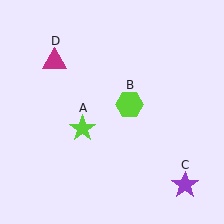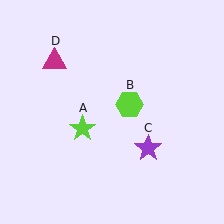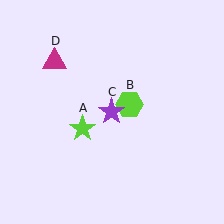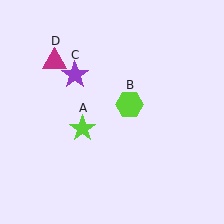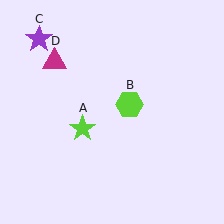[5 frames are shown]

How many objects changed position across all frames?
1 object changed position: purple star (object C).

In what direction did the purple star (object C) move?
The purple star (object C) moved up and to the left.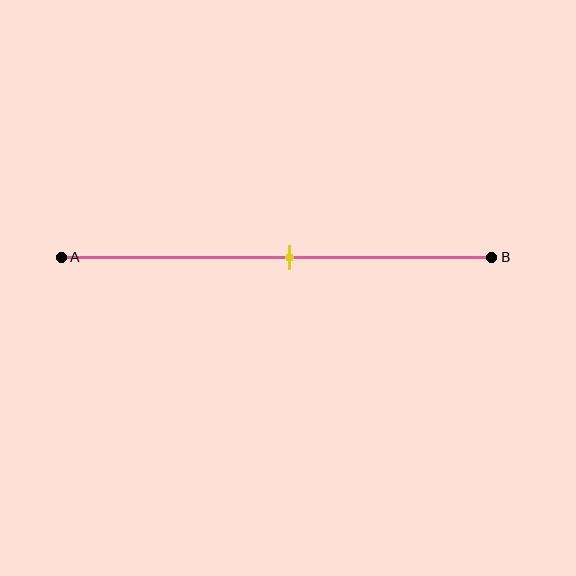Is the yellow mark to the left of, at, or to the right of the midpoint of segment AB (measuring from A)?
The yellow mark is to the right of the midpoint of segment AB.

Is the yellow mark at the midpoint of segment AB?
No, the mark is at about 55% from A, not at the 50% midpoint.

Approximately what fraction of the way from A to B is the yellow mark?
The yellow mark is approximately 55% of the way from A to B.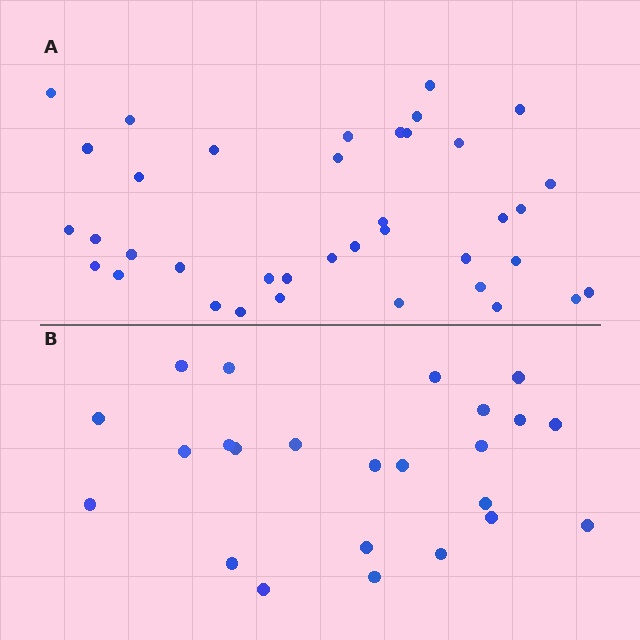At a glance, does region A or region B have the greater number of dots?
Region A (the top region) has more dots.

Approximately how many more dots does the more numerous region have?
Region A has approximately 15 more dots than region B.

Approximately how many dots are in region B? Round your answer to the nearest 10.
About 20 dots. (The exact count is 24, which rounds to 20.)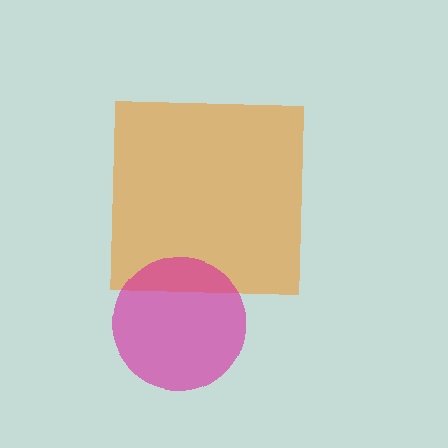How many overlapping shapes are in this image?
There are 2 overlapping shapes in the image.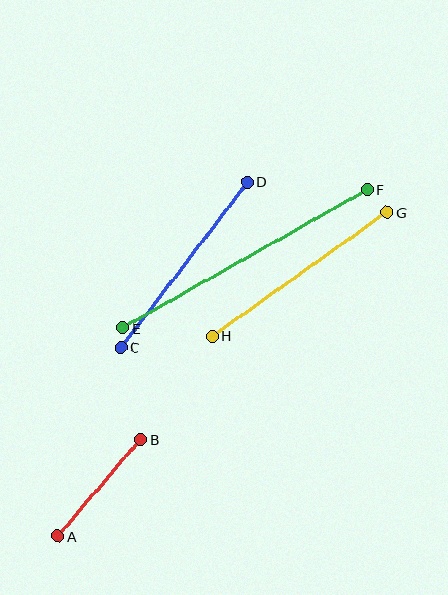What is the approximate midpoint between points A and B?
The midpoint is at approximately (99, 488) pixels.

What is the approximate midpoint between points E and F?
The midpoint is at approximately (245, 259) pixels.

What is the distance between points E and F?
The distance is approximately 281 pixels.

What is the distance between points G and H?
The distance is approximately 214 pixels.